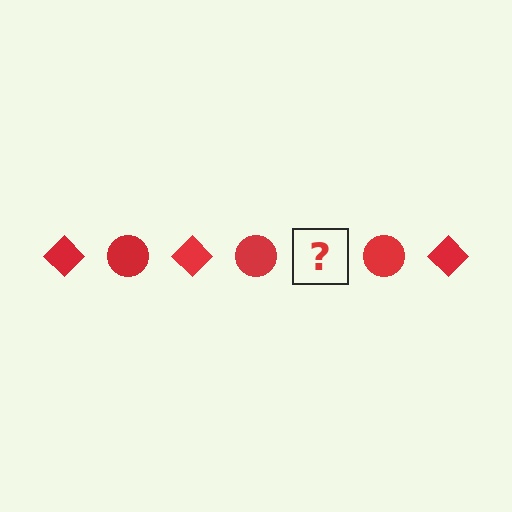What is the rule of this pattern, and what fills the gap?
The rule is that the pattern cycles through diamond, circle shapes in red. The gap should be filled with a red diamond.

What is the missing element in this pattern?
The missing element is a red diamond.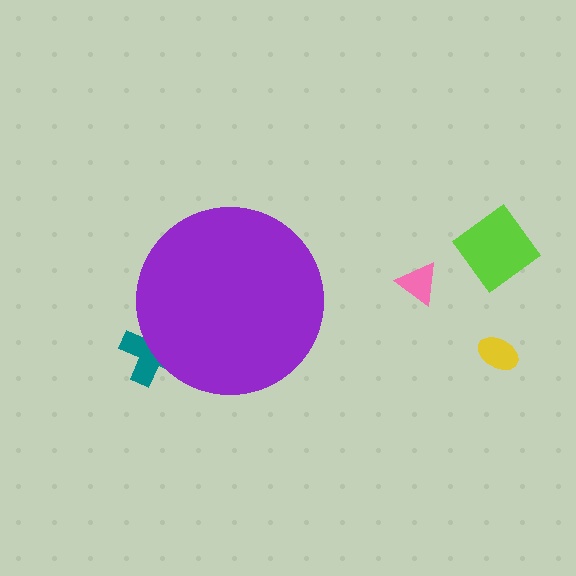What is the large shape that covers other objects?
A purple circle.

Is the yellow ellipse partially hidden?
No, the yellow ellipse is fully visible.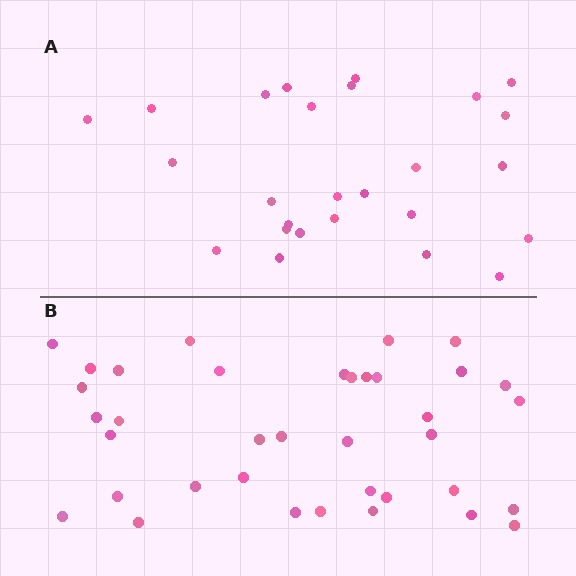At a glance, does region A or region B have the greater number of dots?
Region B (the bottom region) has more dots.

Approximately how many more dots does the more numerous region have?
Region B has roughly 12 or so more dots than region A.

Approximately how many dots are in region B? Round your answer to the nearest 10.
About 40 dots. (The exact count is 37, which rounds to 40.)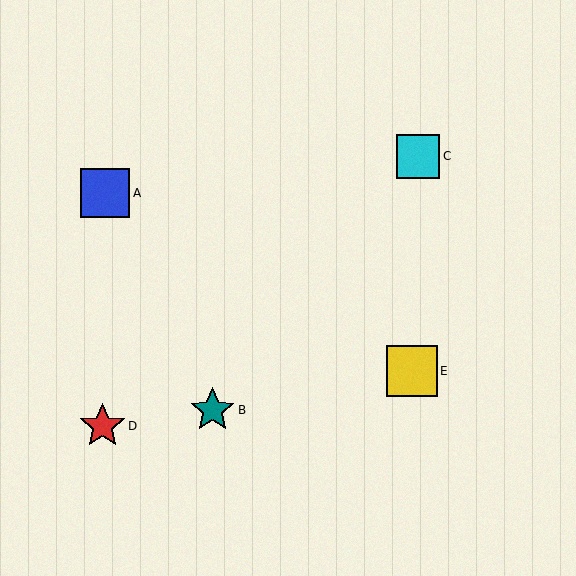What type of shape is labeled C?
Shape C is a cyan square.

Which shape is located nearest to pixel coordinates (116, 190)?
The blue square (labeled A) at (105, 193) is nearest to that location.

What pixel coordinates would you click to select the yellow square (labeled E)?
Click at (412, 371) to select the yellow square E.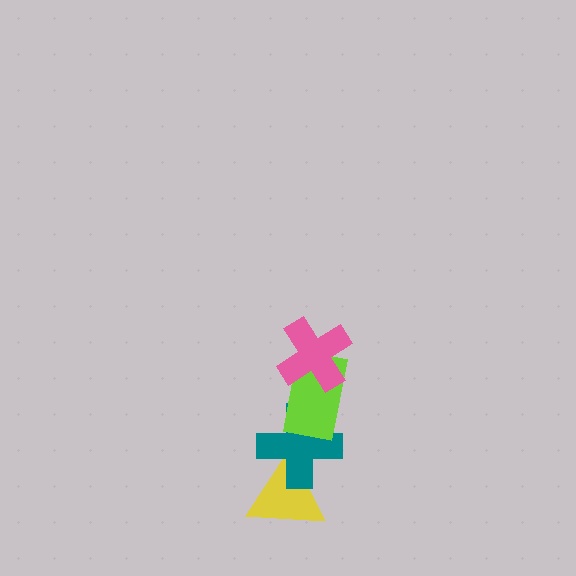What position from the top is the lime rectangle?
The lime rectangle is 2nd from the top.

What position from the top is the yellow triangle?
The yellow triangle is 4th from the top.